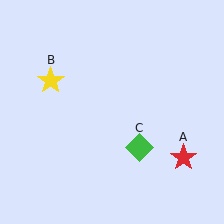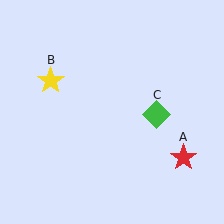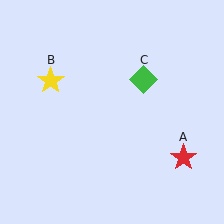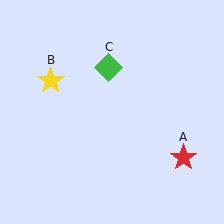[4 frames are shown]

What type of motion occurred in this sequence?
The green diamond (object C) rotated counterclockwise around the center of the scene.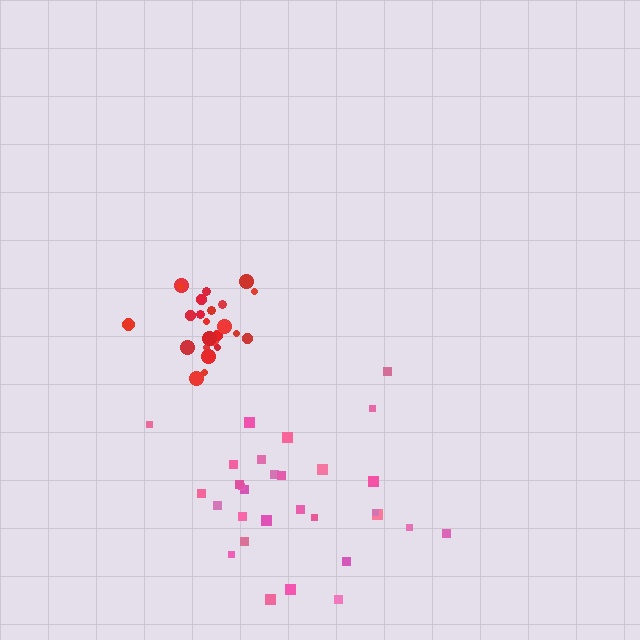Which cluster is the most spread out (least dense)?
Pink.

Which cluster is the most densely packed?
Red.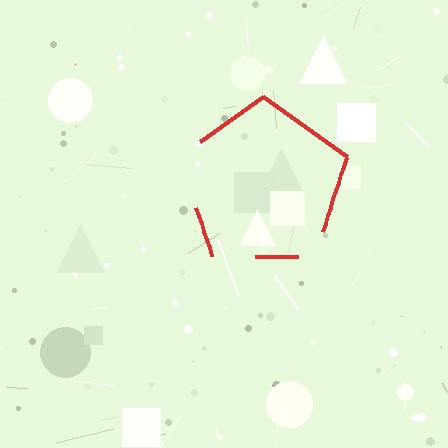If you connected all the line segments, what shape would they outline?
They would outline a pentagon.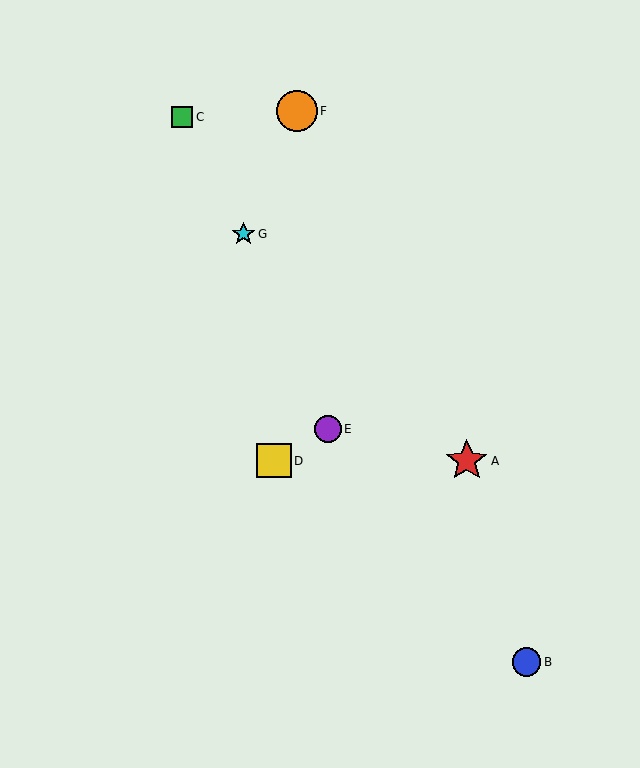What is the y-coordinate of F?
Object F is at y≈111.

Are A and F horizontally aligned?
No, A is at y≈461 and F is at y≈111.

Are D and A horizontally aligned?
Yes, both are at y≈461.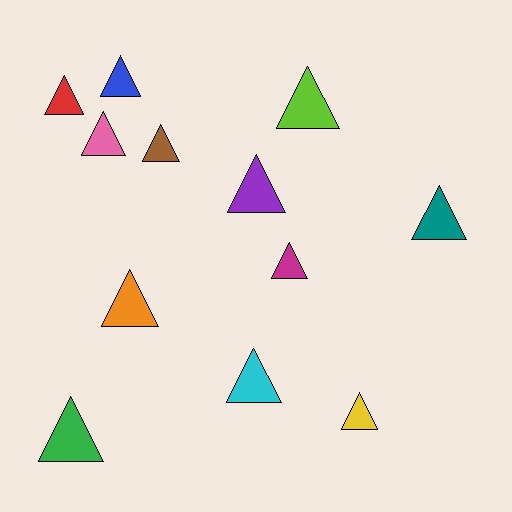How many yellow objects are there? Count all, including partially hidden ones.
There is 1 yellow object.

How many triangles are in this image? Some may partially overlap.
There are 12 triangles.